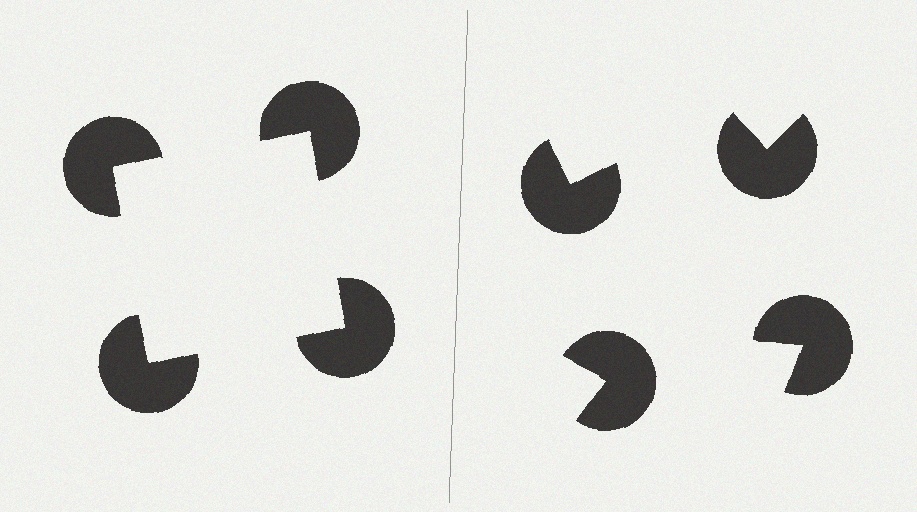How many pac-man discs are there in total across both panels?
8 — 4 on each side.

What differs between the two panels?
The pac-man discs are positioned identically on both sides; only the wedge orientations differ. On the left they align to a square; on the right they are misaligned.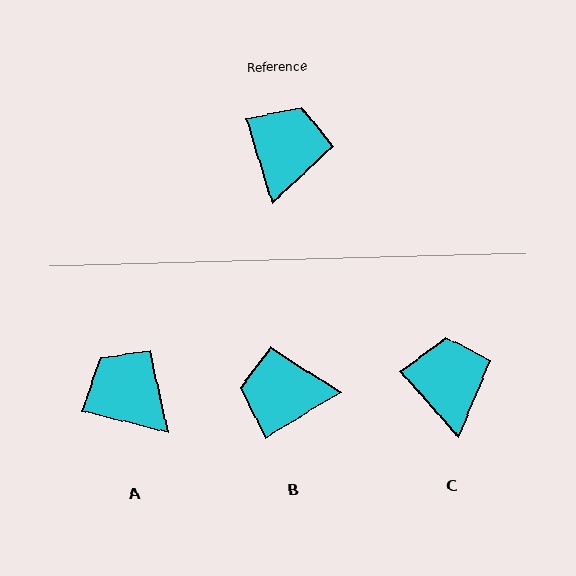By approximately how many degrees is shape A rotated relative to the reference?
Approximately 59 degrees counter-clockwise.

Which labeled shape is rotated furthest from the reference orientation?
B, about 105 degrees away.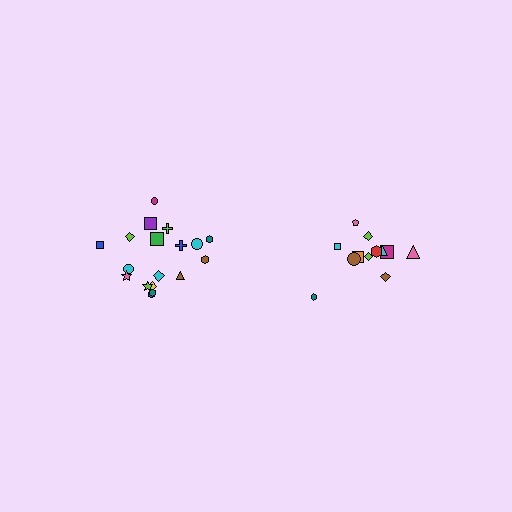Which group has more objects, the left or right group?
The left group.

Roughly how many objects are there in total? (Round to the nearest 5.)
Roughly 30 objects in total.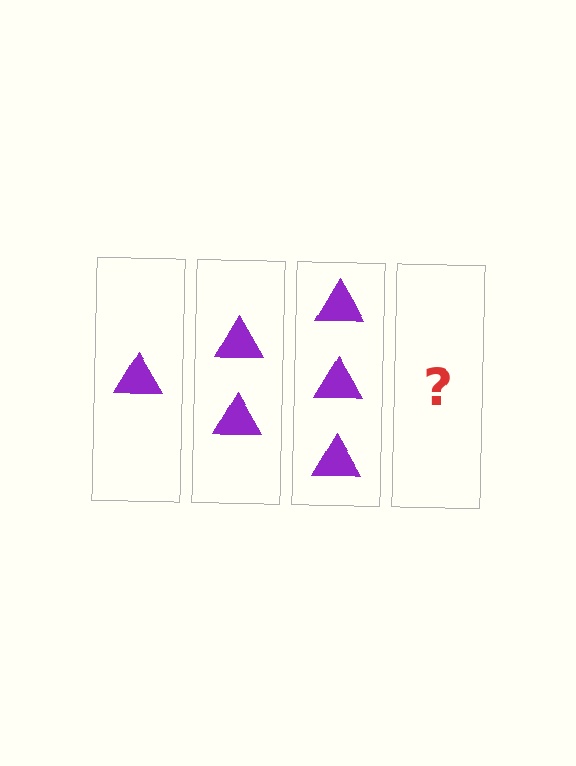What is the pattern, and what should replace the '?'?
The pattern is that each step adds one more triangle. The '?' should be 4 triangles.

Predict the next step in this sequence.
The next step is 4 triangles.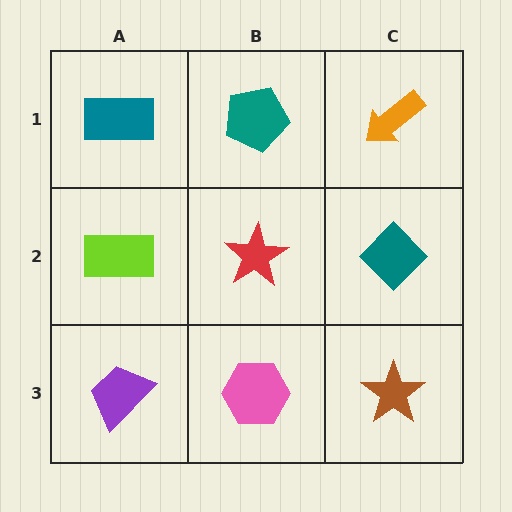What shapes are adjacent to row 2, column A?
A teal rectangle (row 1, column A), a purple trapezoid (row 3, column A), a red star (row 2, column B).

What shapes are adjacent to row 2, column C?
An orange arrow (row 1, column C), a brown star (row 3, column C), a red star (row 2, column B).